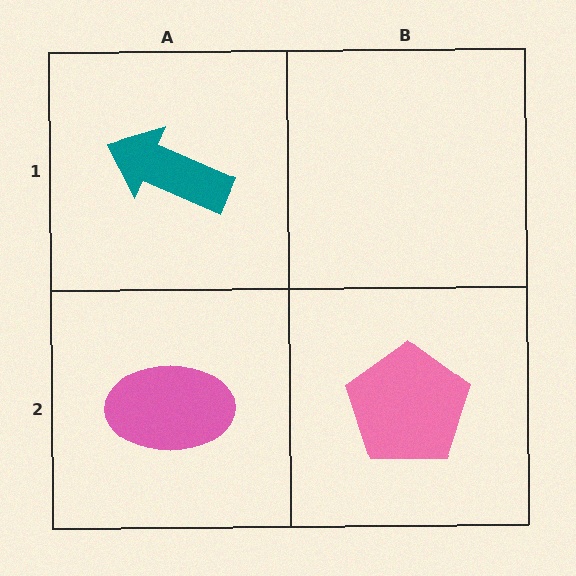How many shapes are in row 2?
2 shapes.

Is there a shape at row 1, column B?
No, that cell is empty.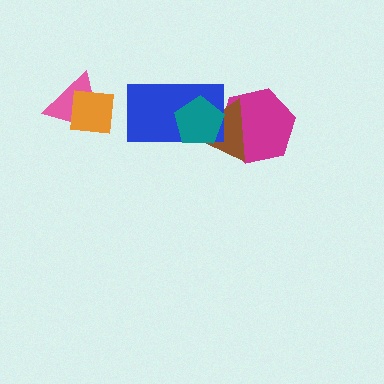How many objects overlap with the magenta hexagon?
2 objects overlap with the magenta hexagon.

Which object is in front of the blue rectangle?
The teal pentagon is in front of the blue rectangle.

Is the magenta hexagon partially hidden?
Yes, it is partially covered by another shape.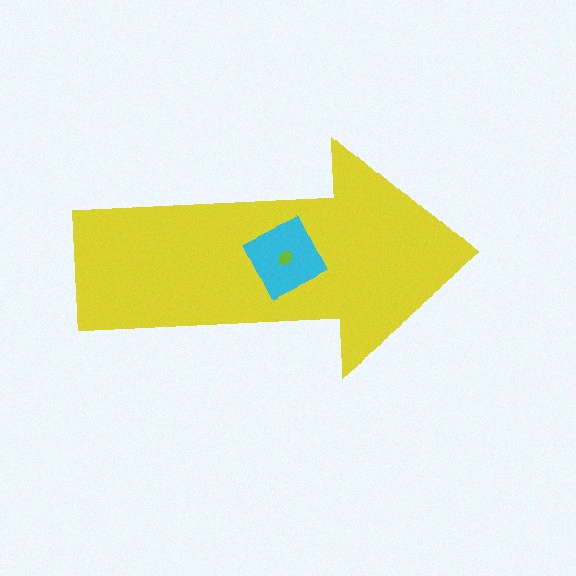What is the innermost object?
The lime ellipse.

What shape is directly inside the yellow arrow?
The cyan square.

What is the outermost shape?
The yellow arrow.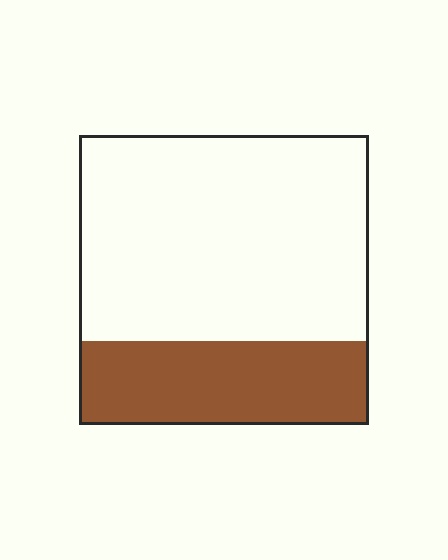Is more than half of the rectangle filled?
No.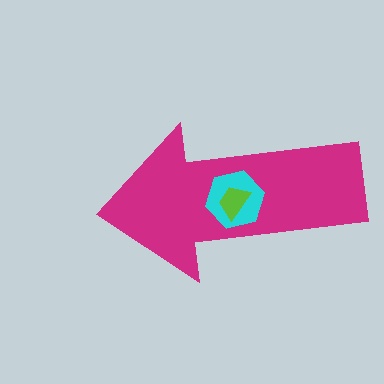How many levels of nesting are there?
3.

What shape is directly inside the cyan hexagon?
The lime trapezoid.